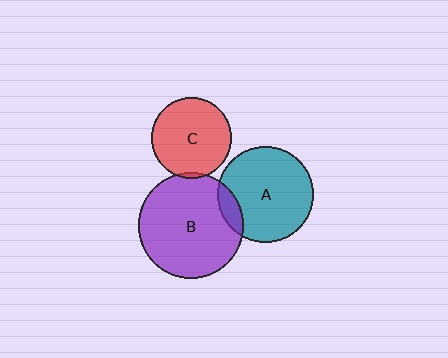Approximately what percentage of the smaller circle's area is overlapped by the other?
Approximately 10%.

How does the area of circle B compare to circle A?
Approximately 1.2 times.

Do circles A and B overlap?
Yes.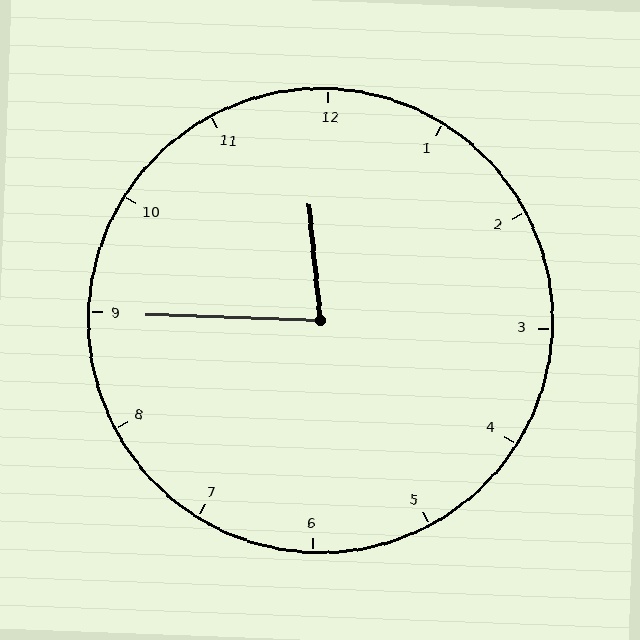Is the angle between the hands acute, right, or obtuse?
It is acute.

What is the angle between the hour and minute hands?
Approximately 82 degrees.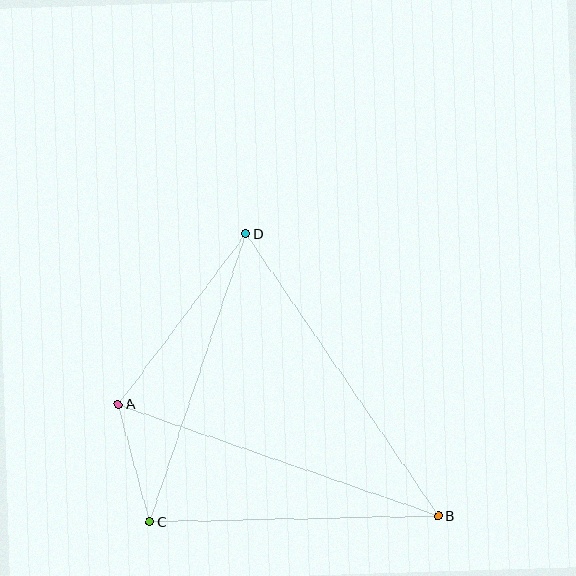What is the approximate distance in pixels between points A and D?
The distance between A and D is approximately 213 pixels.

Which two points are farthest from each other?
Points B and D are farthest from each other.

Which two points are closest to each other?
Points A and C are closest to each other.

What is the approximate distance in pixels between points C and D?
The distance between C and D is approximately 304 pixels.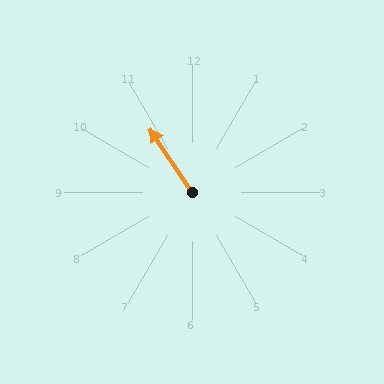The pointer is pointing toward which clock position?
Roughly 11 o'clock.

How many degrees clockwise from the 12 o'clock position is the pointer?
Approximately 326 degrees.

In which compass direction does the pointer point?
Northwest.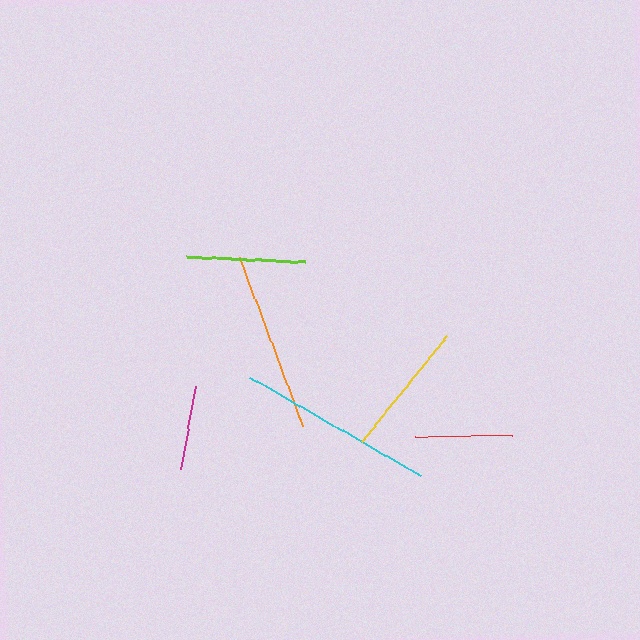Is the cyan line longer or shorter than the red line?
The cyan line is longer than the red line.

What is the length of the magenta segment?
The magenta segment is approximately 84 pixels long.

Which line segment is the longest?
The cyan line is the longest at approximately 196 pixels.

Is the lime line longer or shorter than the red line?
The lime line is longer than the red line.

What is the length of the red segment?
The red segment is approximately 97 pixels long.